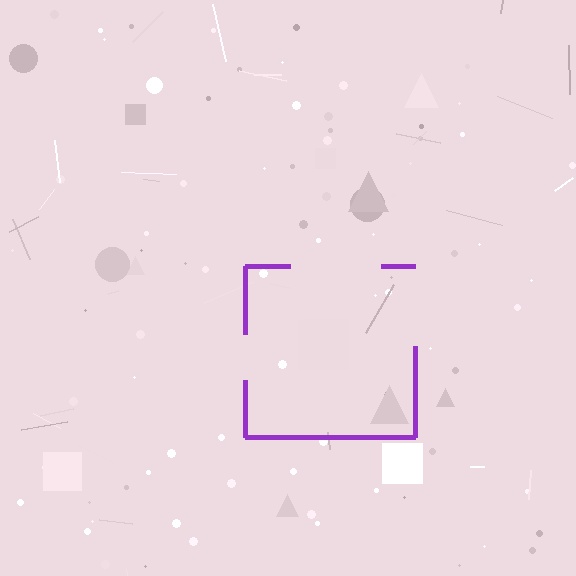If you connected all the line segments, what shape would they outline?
They would outline a square.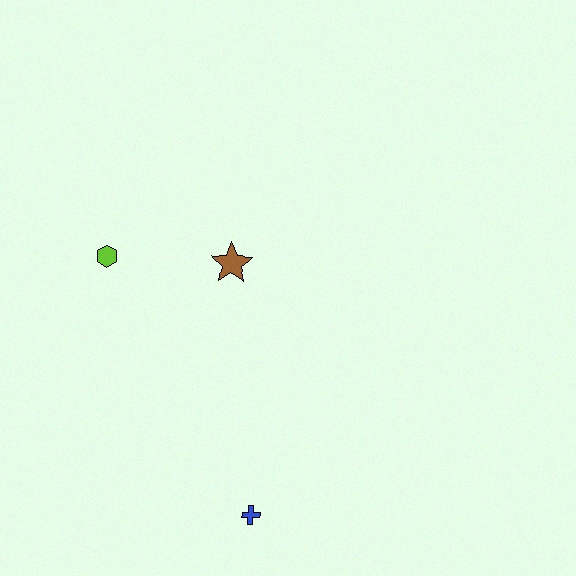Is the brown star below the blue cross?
No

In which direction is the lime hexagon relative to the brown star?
The lime hexagon is to the left of the brown star.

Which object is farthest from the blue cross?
The lime hexagon is farthest from the blue cross.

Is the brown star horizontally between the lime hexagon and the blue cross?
Yes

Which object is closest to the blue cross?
The brown star is closest to the blue cross.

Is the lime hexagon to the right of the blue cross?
No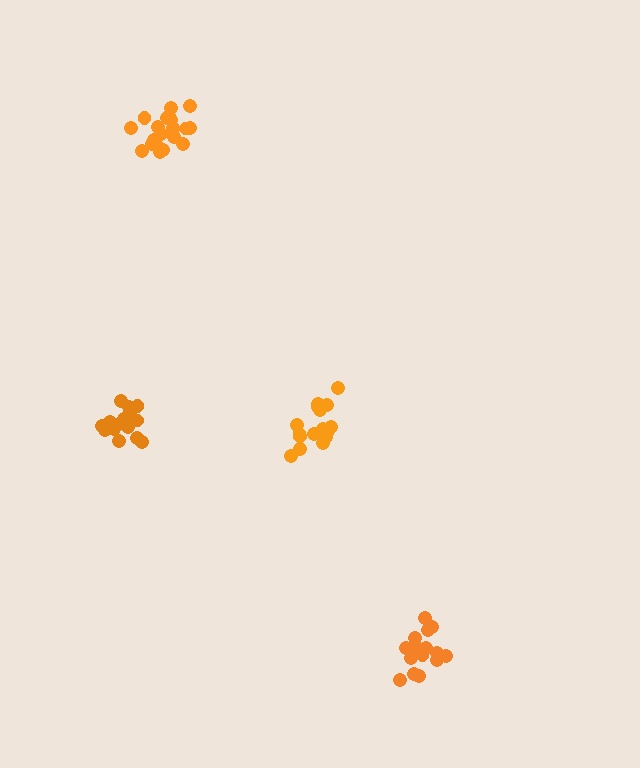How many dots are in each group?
Group 1: 20 dots, Group 2: 16 dots, Group 3: 15 dots, Group 4: 17 dots (68 total).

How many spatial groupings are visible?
There are 4 spatial groupings.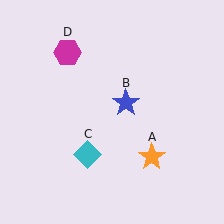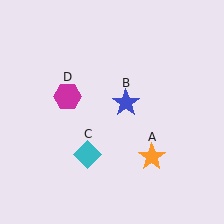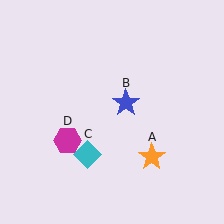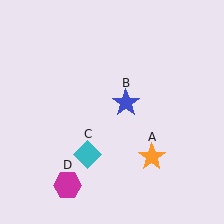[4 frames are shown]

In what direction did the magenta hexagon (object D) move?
The magenta hexagon (object D) moved down.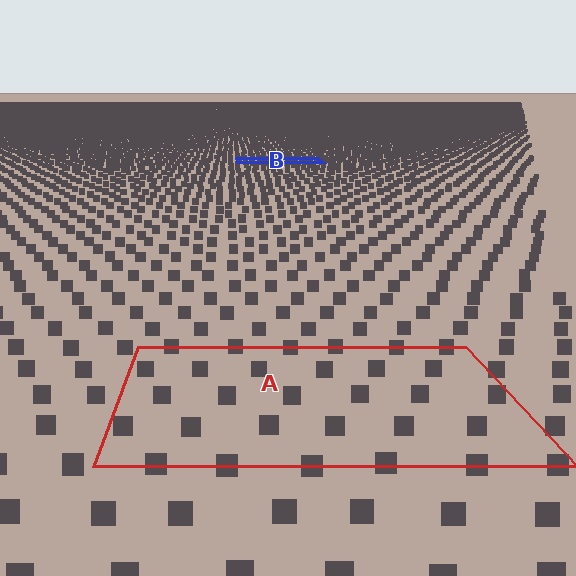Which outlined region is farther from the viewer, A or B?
Region B is farther from the viewer — the texture elements inside it appear smaller and more densely packed.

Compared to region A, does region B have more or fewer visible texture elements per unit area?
Region B has more texture elements per unit area — they are packed more densely because it is farther away.